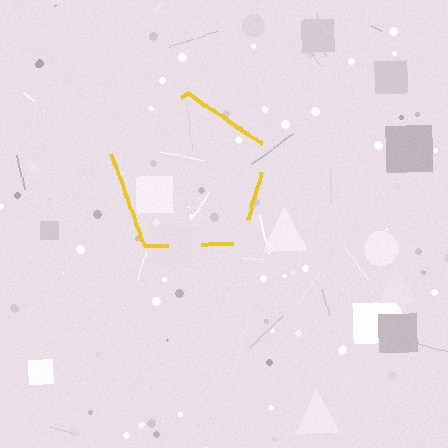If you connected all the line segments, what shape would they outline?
They would outline a pentagon.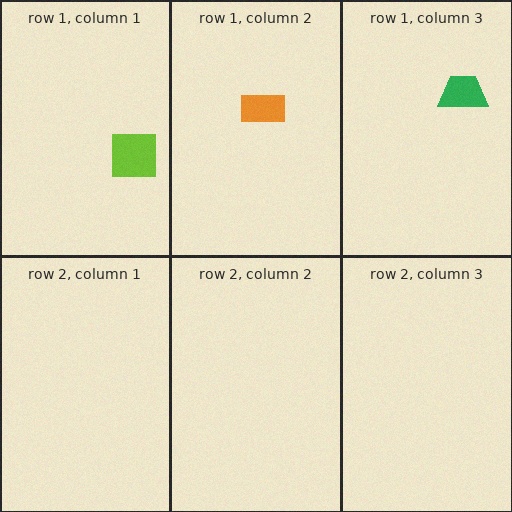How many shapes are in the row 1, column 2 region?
1.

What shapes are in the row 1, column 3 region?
The green trapezoid.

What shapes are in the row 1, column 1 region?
The lime square.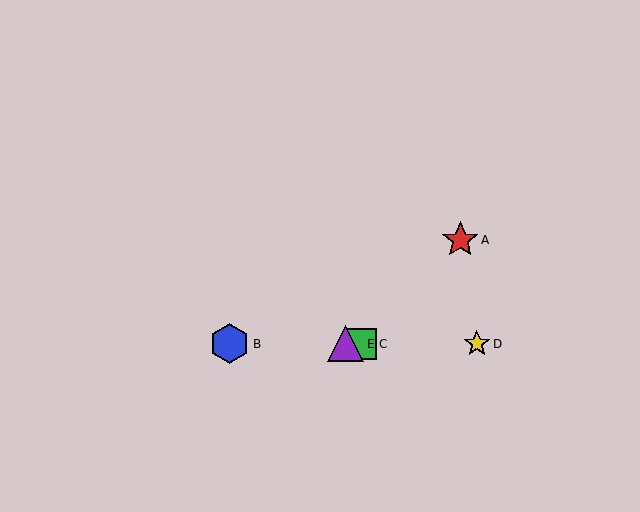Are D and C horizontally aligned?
Yes, both are at y≈344.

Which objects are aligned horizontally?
Objects B, C, D, E are aligned horizontally.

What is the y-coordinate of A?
Object A is at y≈240.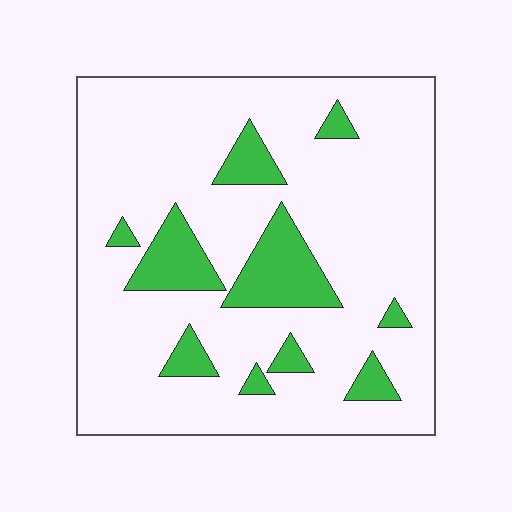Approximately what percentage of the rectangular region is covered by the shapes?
Approximately 15%.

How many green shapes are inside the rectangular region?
10.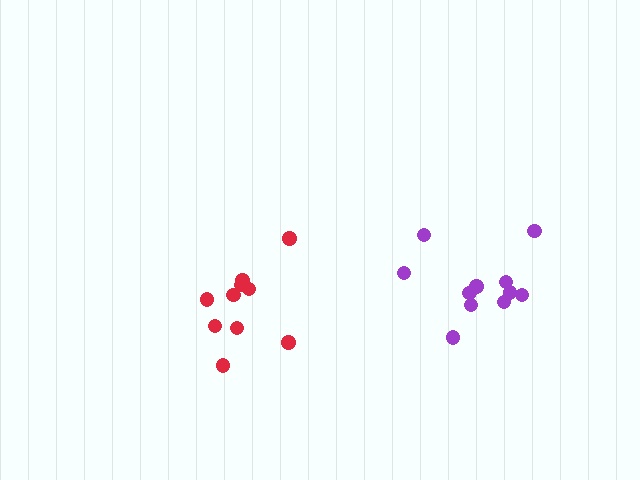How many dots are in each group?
Group 1: 10 dots, Group 2: 11 dots (21 total).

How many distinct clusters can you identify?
There are 2 distinct clusters.